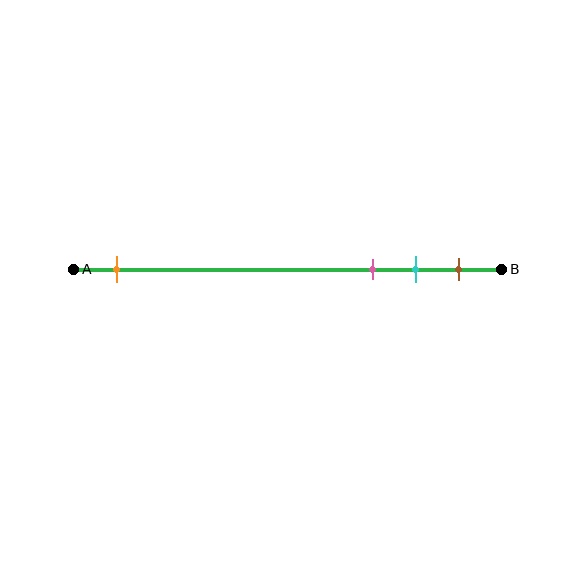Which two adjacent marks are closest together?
The cyan and brown marks are the closest adjacent pair.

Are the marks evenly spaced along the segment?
No, the marks are not evenly spaced.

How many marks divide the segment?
There are 4 marks dividing the segment.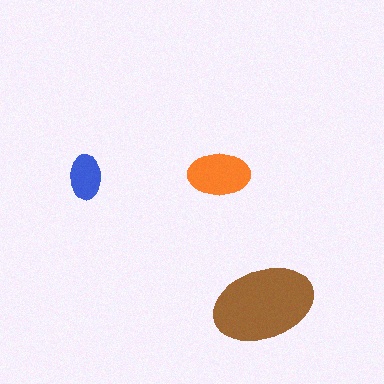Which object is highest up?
The orange ellipse is topmost.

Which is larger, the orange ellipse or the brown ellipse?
The brown one.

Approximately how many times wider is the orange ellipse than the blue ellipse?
About 1.5 times wider.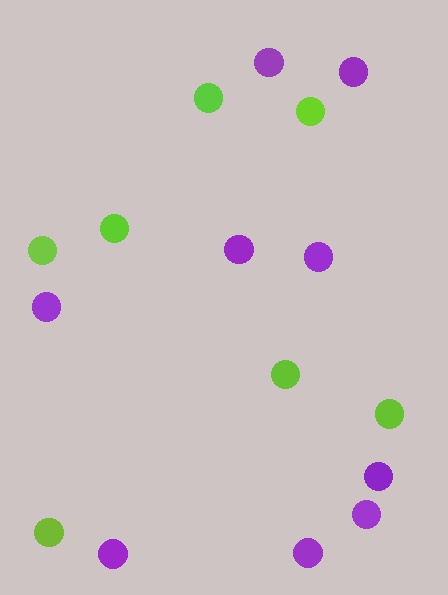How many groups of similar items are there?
There are 2 groups: one group of lime circles (7) and one group of purple circles (9).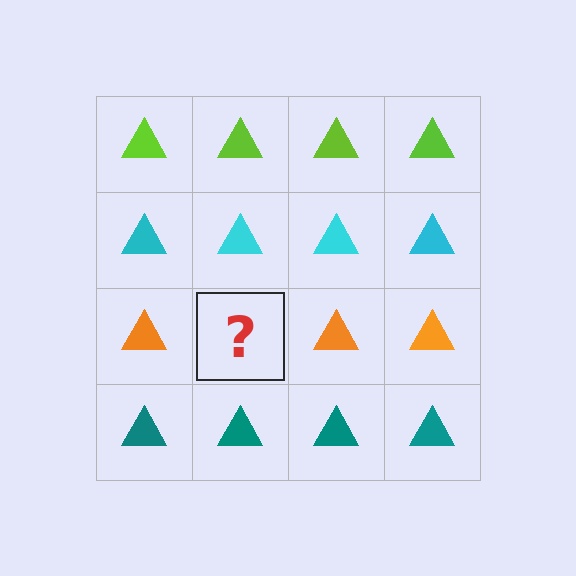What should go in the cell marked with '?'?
The missing cell should contain an orange triangle.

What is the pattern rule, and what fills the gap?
The rule is that each row has a consistent color. The gap should be filled with an orange triangle.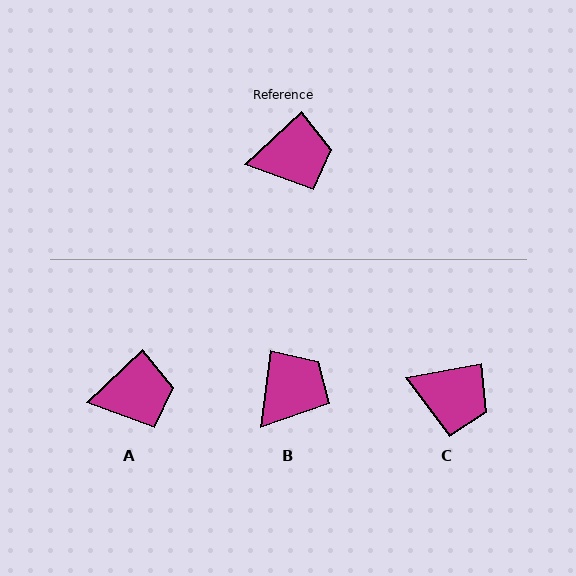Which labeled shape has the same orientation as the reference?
A.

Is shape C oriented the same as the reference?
No, it is off by about 33 degrees.